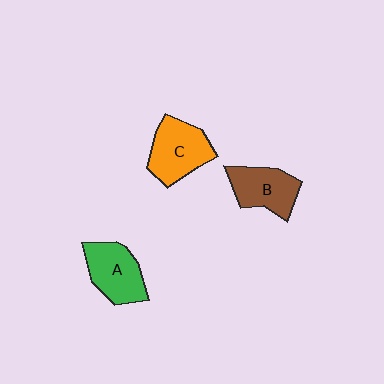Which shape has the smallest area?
Shape B (brown).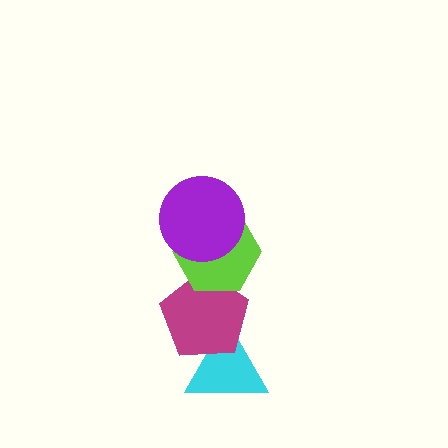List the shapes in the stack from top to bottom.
From top to bottom: the purple circle, the lime hexagon, the magenta pentagon, the cyan triangle.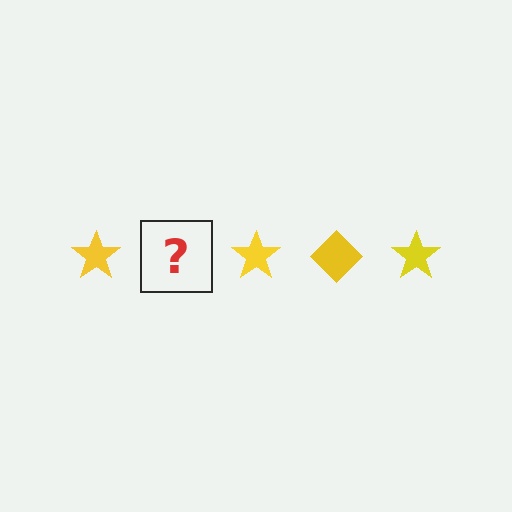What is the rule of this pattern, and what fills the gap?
The rule is that the pattern cycles through star, diamond shapes in yellow. The gap should be filled with a yellow diamond.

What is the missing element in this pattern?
The missing element is a yellow diamond.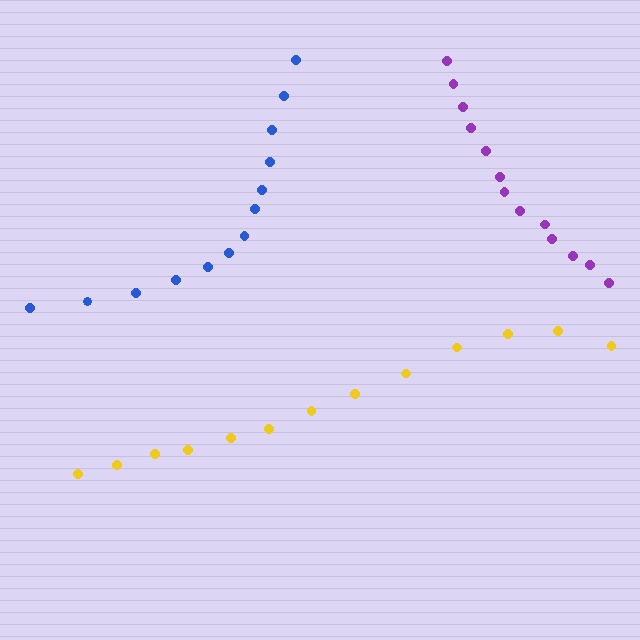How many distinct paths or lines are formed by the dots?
There are 3 distinct paths.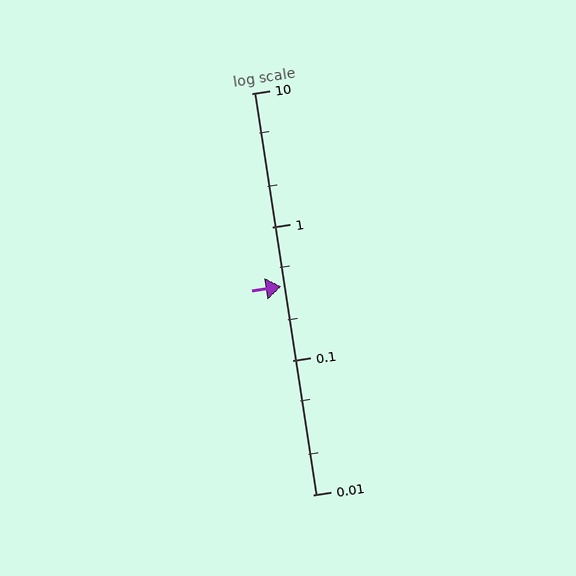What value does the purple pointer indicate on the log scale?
The pointer indicates approximately 0.36.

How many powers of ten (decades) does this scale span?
The scale spans 3 decades, from 0.01 to 10.